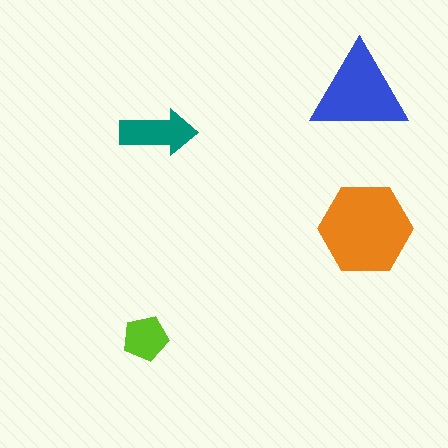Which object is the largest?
The orange hexagon.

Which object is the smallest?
The lime pentagon.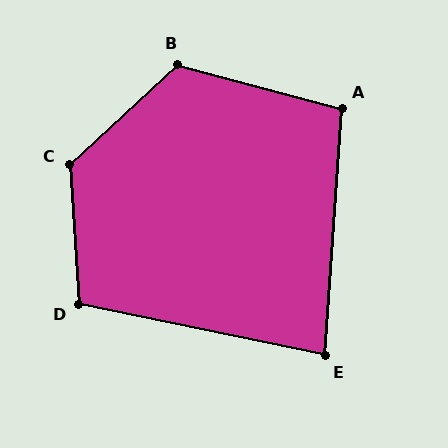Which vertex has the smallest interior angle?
E, at approximately 82 degrees.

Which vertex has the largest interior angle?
C, at approximately 129 degrees.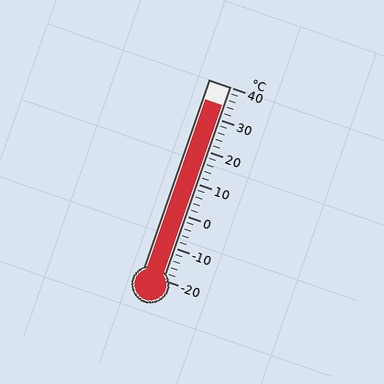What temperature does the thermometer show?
The thermometer shows approximately 34°C.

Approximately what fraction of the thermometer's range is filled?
The thermometer is filled to approximately 90% of its range.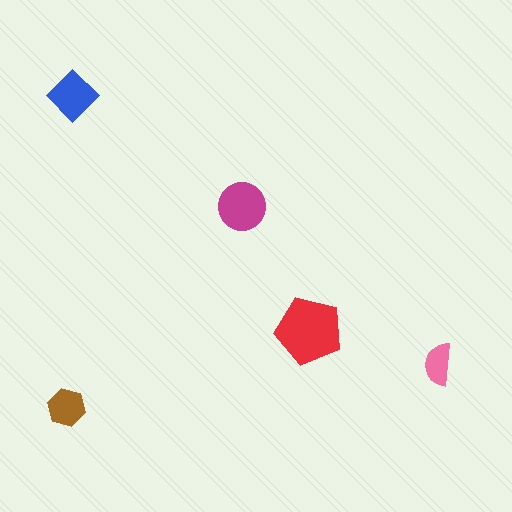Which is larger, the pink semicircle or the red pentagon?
The red pentagon.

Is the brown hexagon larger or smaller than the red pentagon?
Smaller.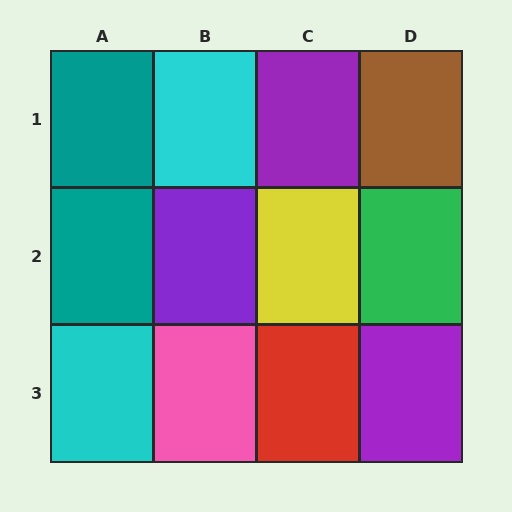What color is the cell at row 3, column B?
Pink.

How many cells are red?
1 cell is red.